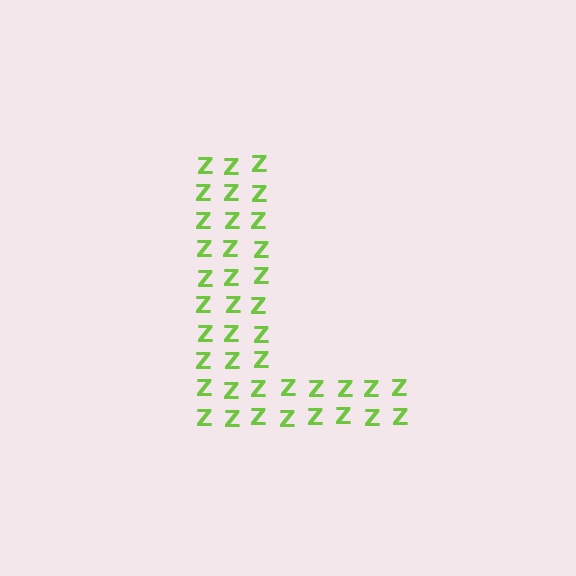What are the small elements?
The small elements are letter Z's.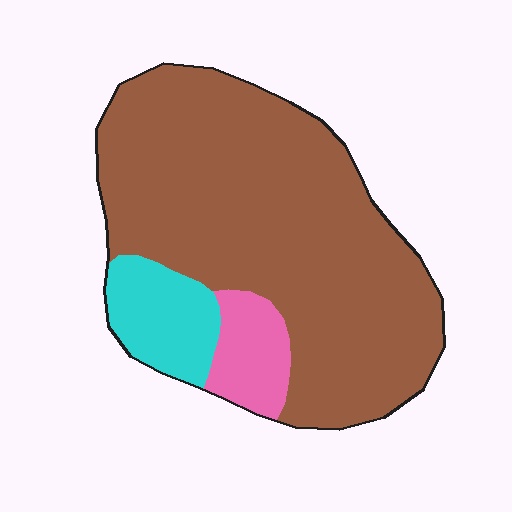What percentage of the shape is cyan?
Cyan takes up less than a sixth of the shape.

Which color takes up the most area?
Brown, at roughly 80%.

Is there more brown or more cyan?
Brown.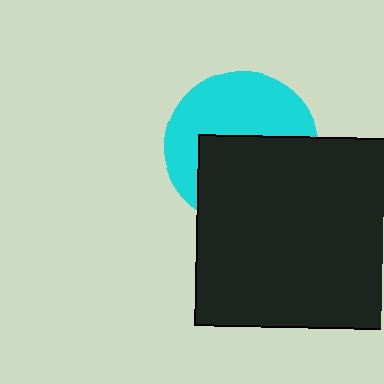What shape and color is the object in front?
The object in front is a black square.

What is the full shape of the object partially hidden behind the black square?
The partially hidden object is a cyan circle.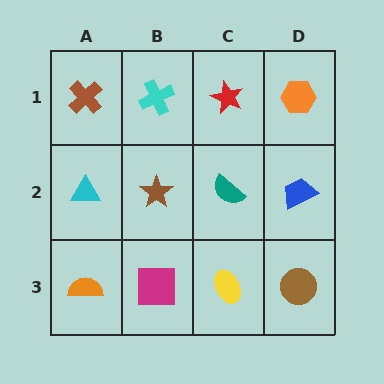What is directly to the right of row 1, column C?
An orange hexagon.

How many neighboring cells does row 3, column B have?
3.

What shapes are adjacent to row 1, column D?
A blue trapezoid (row 2, column D), a red star (row 1, column C).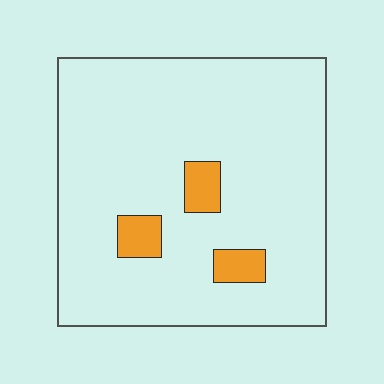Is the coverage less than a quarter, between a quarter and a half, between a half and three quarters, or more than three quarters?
Less than a quarter.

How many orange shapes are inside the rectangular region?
3.